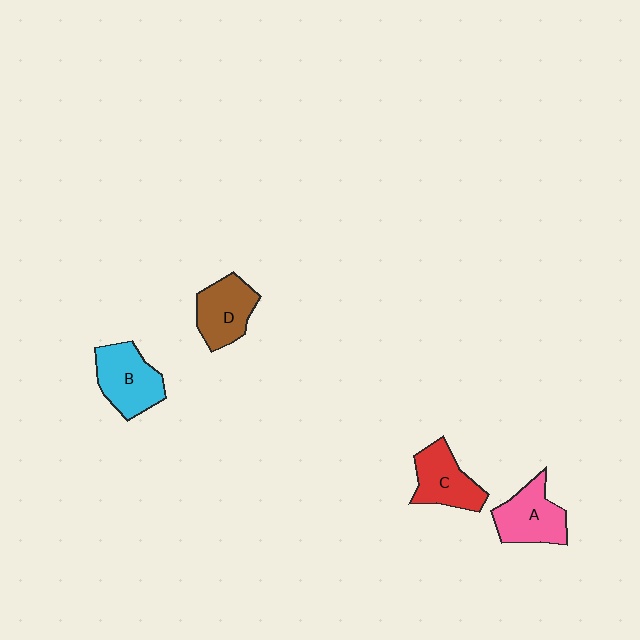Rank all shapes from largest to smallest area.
From largest to smallest: B (cyan), A (pink), C (red), D (brown).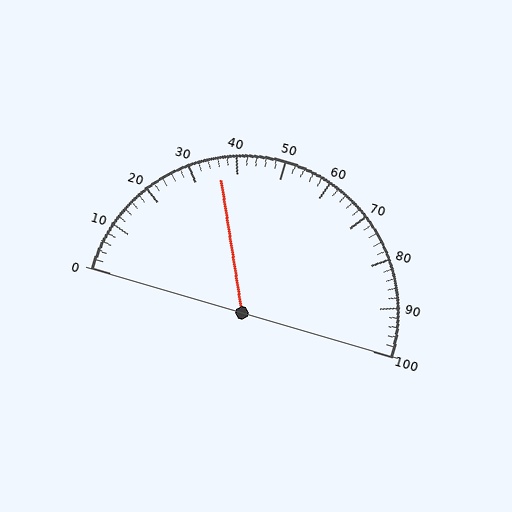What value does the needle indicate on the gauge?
The needle indicates approximately 36.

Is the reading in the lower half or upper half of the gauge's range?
The reading is in the lower half of the range (0 to 100).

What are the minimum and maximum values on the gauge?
The gauge ranges from 0 to 100.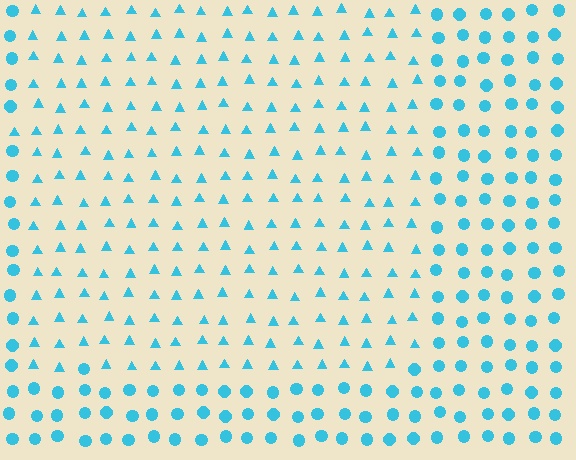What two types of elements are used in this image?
The image uses triangles inside the rectangle region and circles outside it.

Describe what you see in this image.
The image is filled with small cyan elements arranged in a uniform grid. A rectangle-shaped region contains triangles, while the surrounding area contains circles. The boundary is defined purely by the change in element shape.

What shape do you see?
I see a rectangle.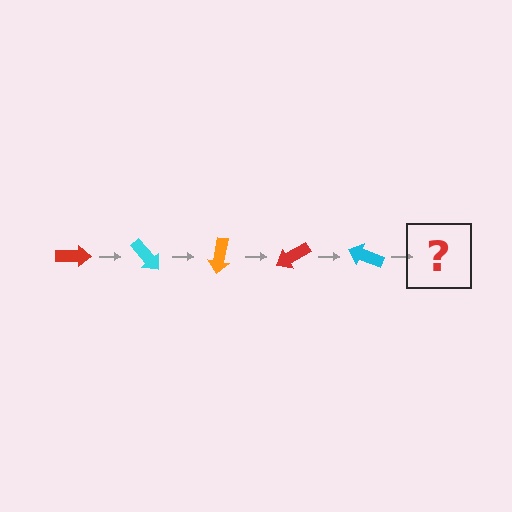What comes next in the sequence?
The next element should be an orange arrow, rotated 250 degrees from the start.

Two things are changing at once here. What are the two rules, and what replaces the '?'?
The two rules are that it rotates 50 degrees each step and the color cycles through red, cyan, and orange. The '?' should be an orange arrow, rotated 250 degrees from the start.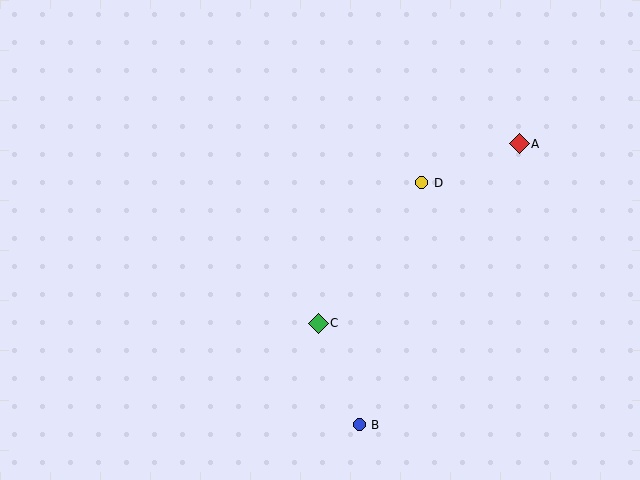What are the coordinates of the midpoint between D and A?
The midpoint between D and A is at (470, 163).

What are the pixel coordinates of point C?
Point C is at (318, 323).